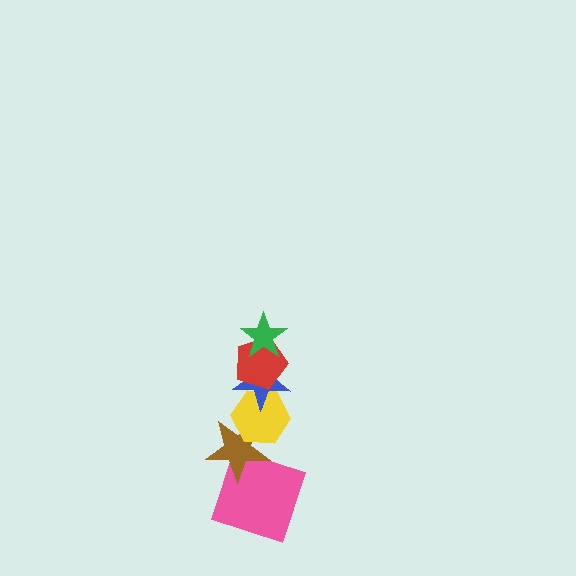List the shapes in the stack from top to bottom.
From top to bottom: the green star, the red pentagon, the blue star, the yellow hexagon, the brown star, the pink square.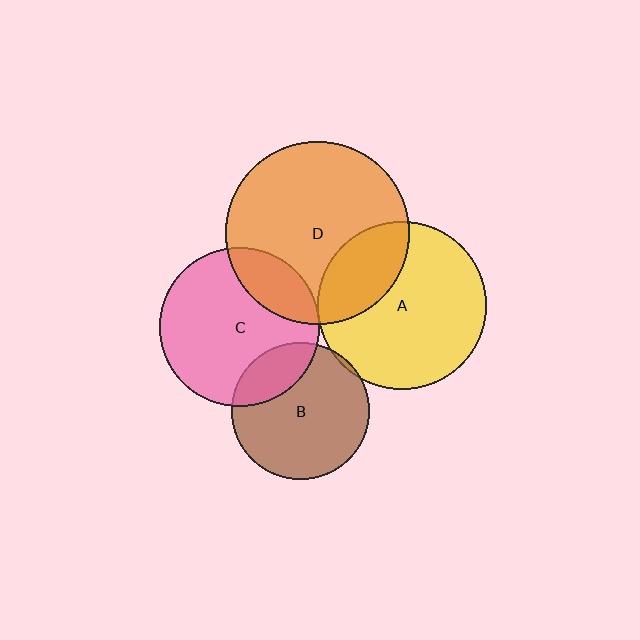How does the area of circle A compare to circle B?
Approximately 1.5 times.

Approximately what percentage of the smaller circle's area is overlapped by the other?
Approximately 25%.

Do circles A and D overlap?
Yes.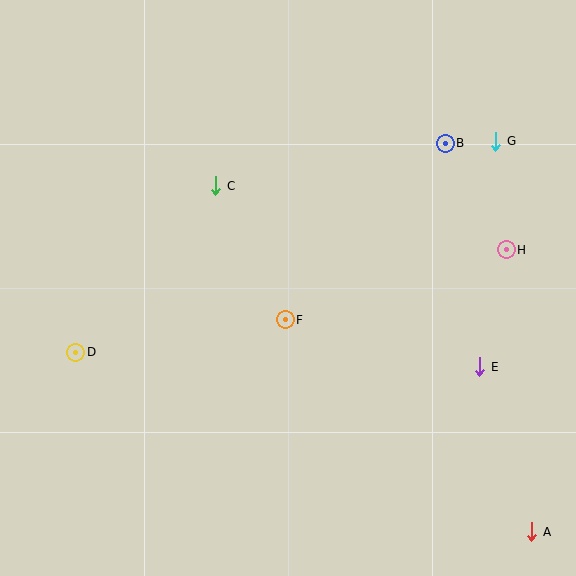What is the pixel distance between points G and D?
The distance between G and D is 470 pixels.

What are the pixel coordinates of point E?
Point E is at (480, 367).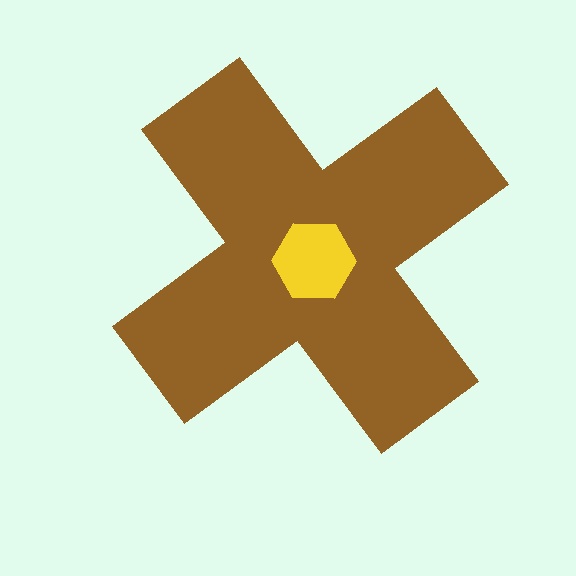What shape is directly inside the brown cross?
The yellow hexagon.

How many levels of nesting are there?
2.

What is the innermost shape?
The yellow hexagon.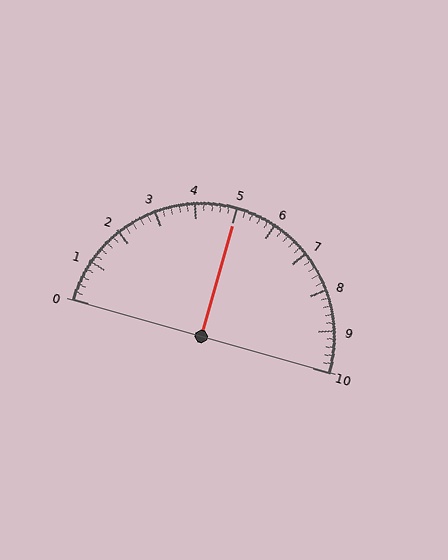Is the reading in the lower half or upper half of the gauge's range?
The reading is in the upper half of the range (0 to 10).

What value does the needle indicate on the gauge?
The needle indicates approximately 5.0.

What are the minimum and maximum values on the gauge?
The gauge ranges from 0 to 10.